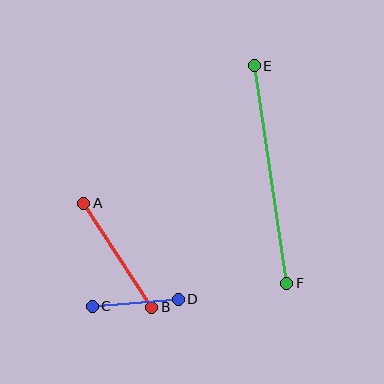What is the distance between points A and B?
The distance is approximately 124 pixels.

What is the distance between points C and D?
The distance is approximately 86 pixels.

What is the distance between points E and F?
The distance is approximately 220 pixels.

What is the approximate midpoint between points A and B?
The midpoint is at approximately (118, 255) pixels.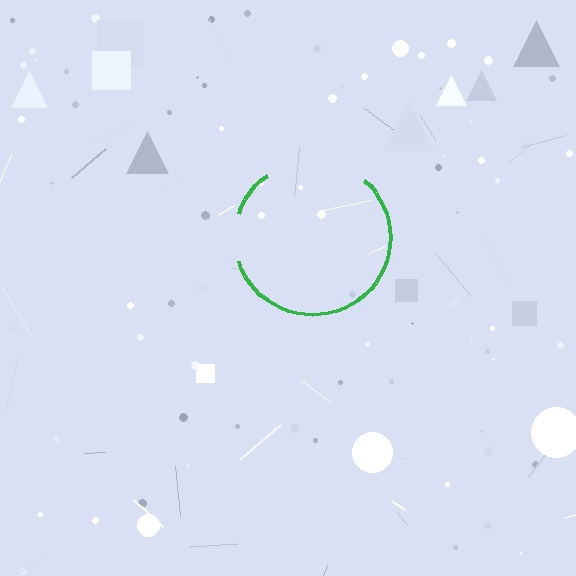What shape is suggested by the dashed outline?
The dashed outline suggests a circle.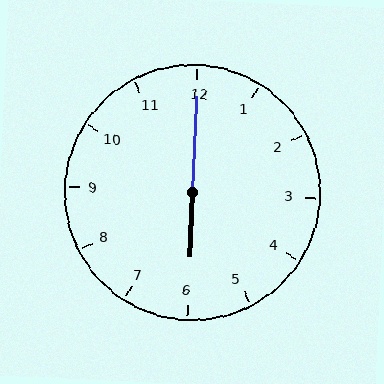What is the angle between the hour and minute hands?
Approximately 180 degrees.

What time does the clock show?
6:00.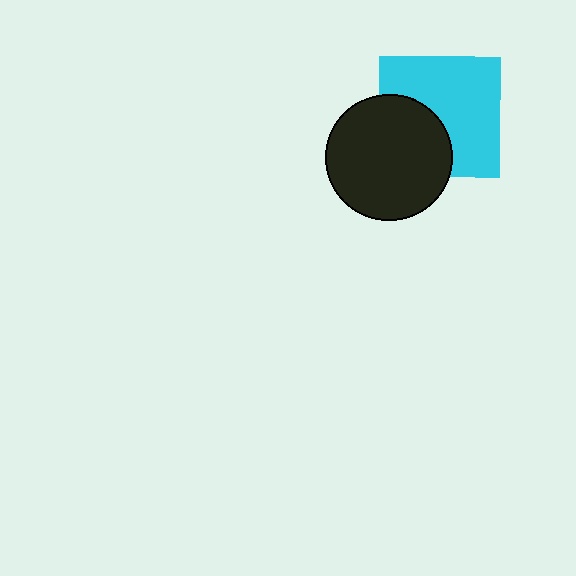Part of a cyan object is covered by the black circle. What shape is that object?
It is a square.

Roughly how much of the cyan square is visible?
About half of it is visible (roughly 64%).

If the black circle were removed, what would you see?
You would see the complete cyan square.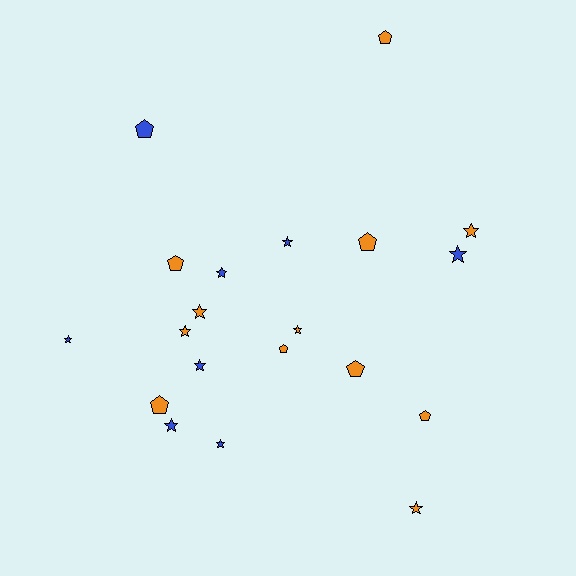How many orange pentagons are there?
There are 7 orange pentagons.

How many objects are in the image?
There are 20 objects.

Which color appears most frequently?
Orange, with 12 objects.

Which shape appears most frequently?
Star, with 12 objects.